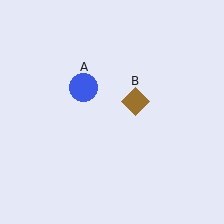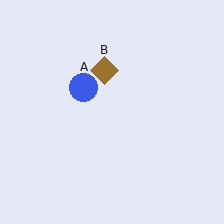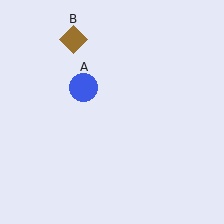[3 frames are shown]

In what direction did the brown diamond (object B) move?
The brown diamond (object B) moved up and to the left.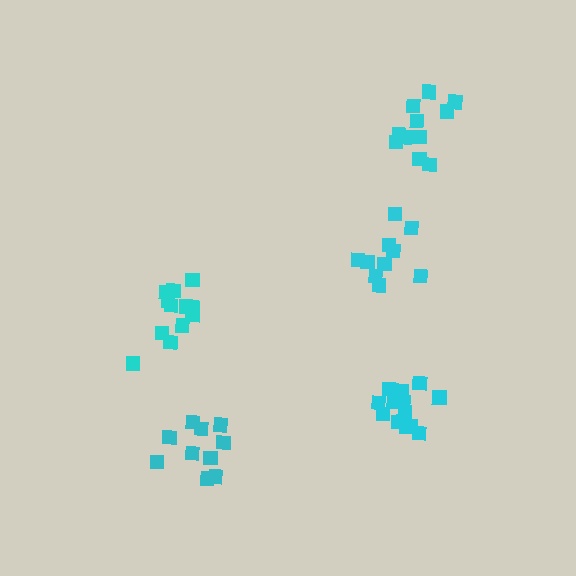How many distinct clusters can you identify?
There are 5 distinct clusters.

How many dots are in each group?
Group 1: 11 dots, Group 2: 12 dots, Group 3: 12 dots, Group 4: 10 dots, Group 5: 16 dots (61 total).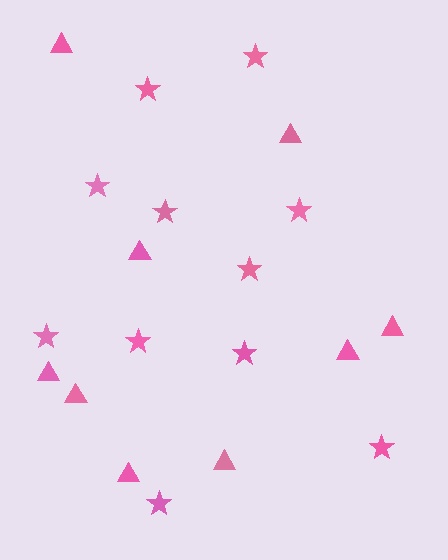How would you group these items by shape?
There are 2 groups: one group of triangles (9) and one group of stars (11).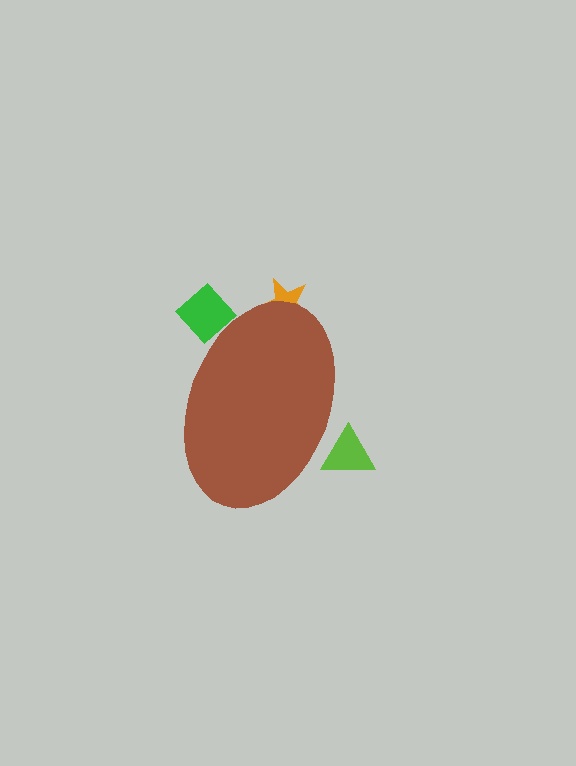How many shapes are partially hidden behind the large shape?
3 shapes are partially hidden.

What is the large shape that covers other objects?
A brown ellipse.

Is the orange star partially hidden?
Yes, the orange star is partially hidden behind the brown ellipse.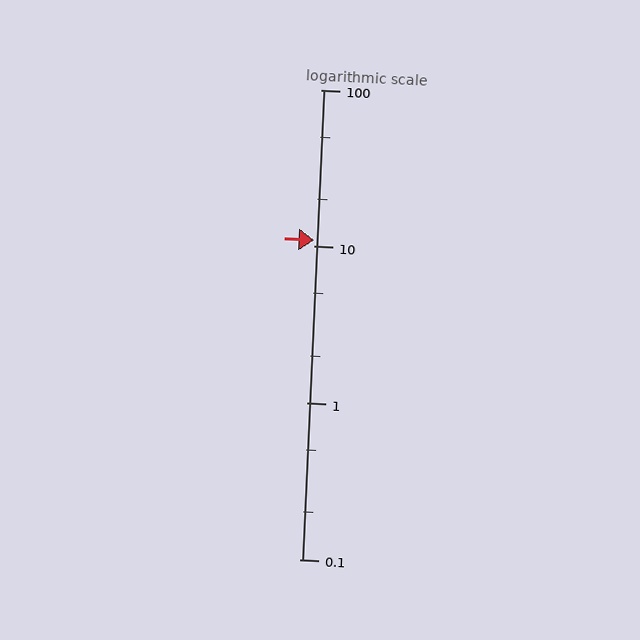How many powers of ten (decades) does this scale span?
The scale spans 3 decades, from 0.1 to 100.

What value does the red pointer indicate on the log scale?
The pointer indicates approximately 11.